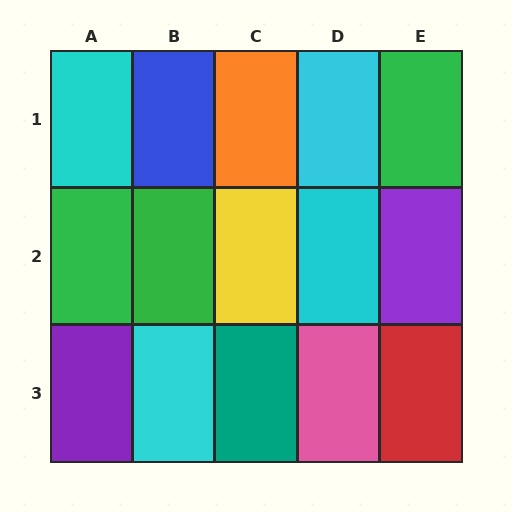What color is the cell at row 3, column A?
Purple.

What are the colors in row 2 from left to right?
Green, green, yellow, cyan, purple.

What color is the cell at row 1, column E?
Green.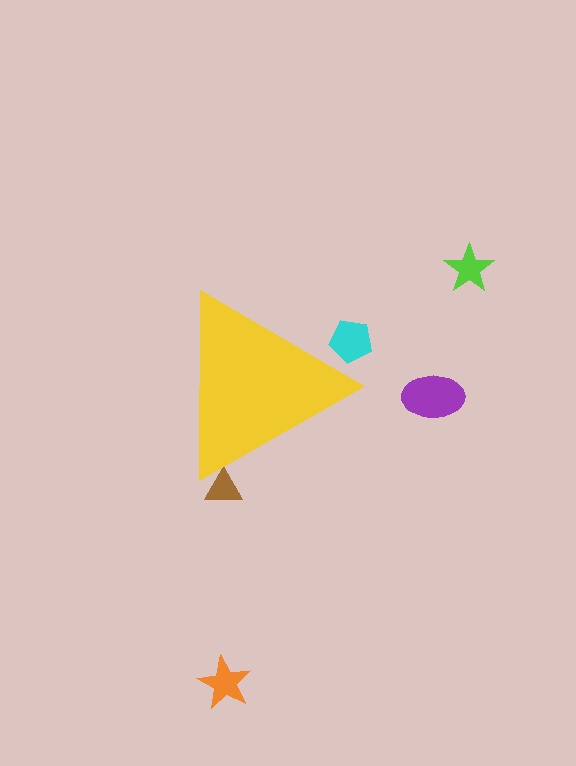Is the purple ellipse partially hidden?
No, the purple ellipse is fully visible.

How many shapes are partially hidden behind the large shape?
2 shapes are partially hidden.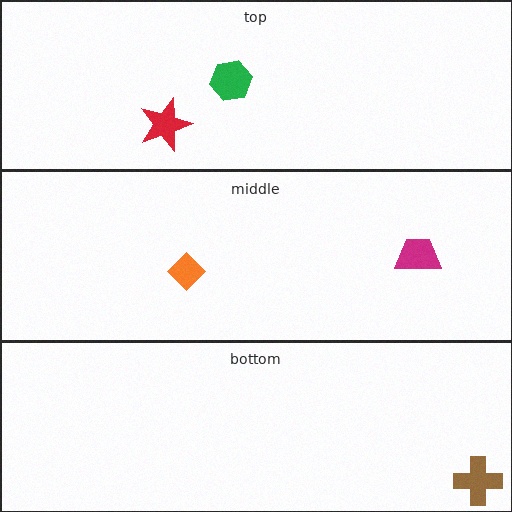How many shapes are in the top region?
2.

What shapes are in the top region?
The green hexagon, the red star.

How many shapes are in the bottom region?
1.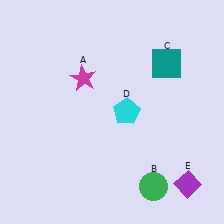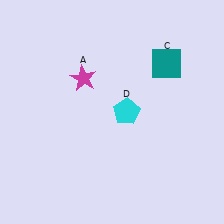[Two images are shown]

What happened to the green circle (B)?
The green circle (B) was removed in Image 2. It was in the bottom-right area of Image 1.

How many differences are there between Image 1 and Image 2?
There are 2 differences between the two images.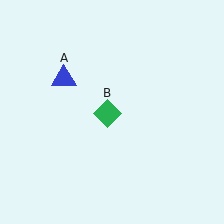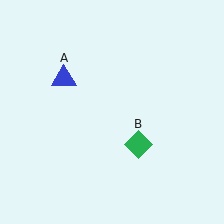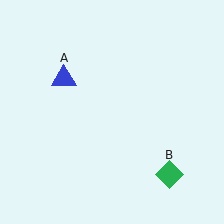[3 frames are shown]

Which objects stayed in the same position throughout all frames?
Blue triangle (object A) remained stationary.